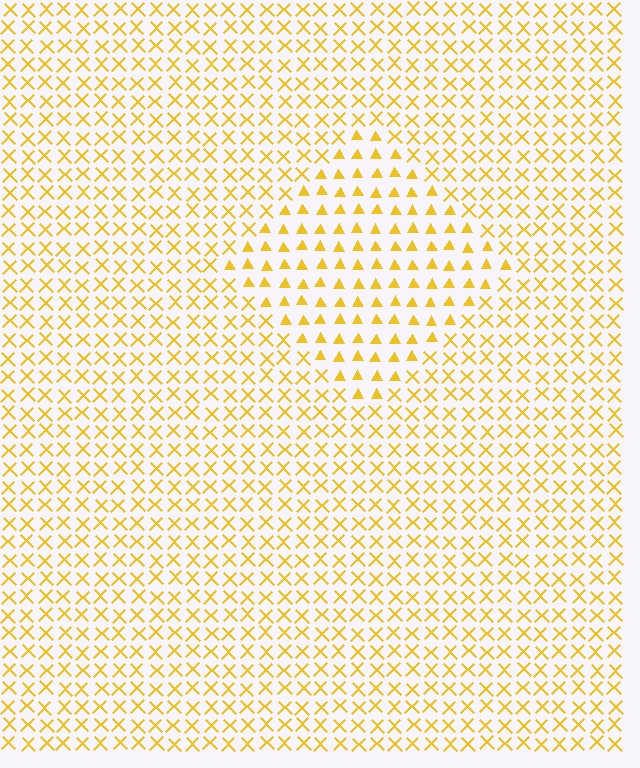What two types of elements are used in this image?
The image uses triangles inside the diamond region and X marks outside it.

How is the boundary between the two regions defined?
The boundary is defined by a change in element shape: triangles inside vs. X marks outside. All elements share the same color and spacing.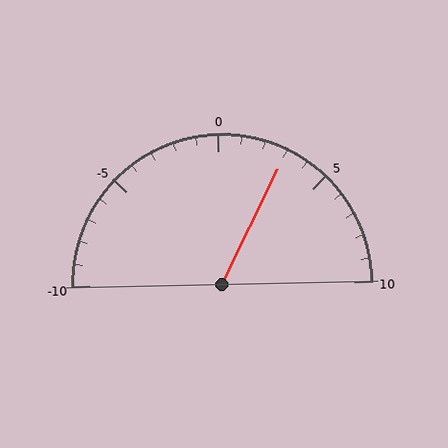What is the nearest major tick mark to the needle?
The nearest major tick mark is 5.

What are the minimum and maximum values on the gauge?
The gauge ranges from -10 to 10.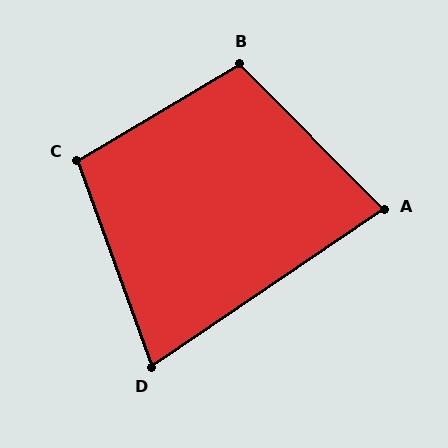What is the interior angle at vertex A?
Approximately 79 degrees (acute).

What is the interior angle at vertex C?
Approximately 101 degrees (obtuse).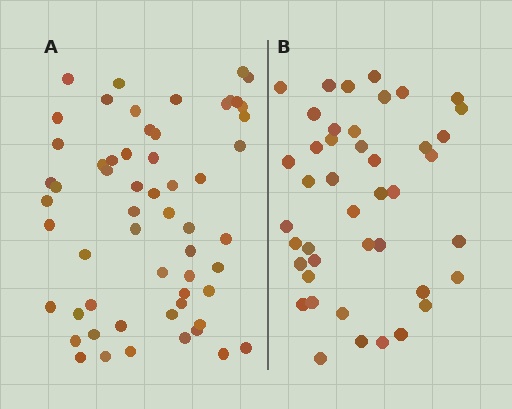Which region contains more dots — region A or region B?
Region A (the left region) has more dots.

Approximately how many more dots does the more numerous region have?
Region A has approximately 15 more dots than region B.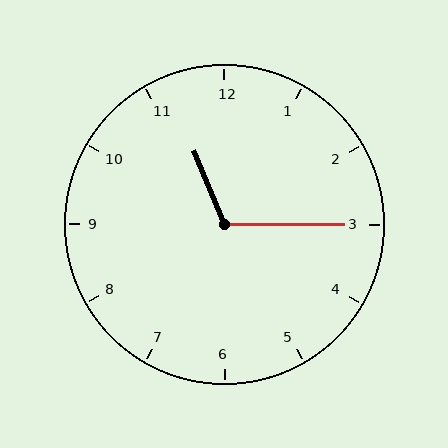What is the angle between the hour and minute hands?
Approximately 112 degrees.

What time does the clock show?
11:15.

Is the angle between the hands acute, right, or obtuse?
It is obtuse.